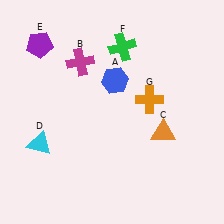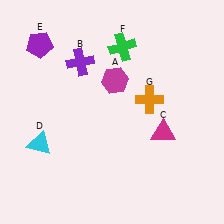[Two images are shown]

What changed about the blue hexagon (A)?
In Image 1, A is blue. In Image 2, it changed to magenta.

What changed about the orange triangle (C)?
In Image 1, C is orange. In Image 2, it changed to magenta.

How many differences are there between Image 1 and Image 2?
There are 3 differences between the two images.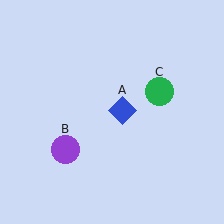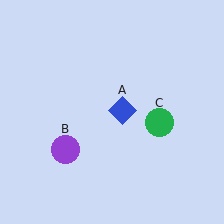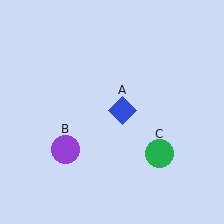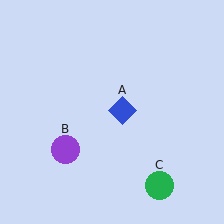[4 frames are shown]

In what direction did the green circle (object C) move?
The green circle (object C) moved down.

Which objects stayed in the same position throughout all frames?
Blue diamond (object A) and purple circle (object B) remained stationary.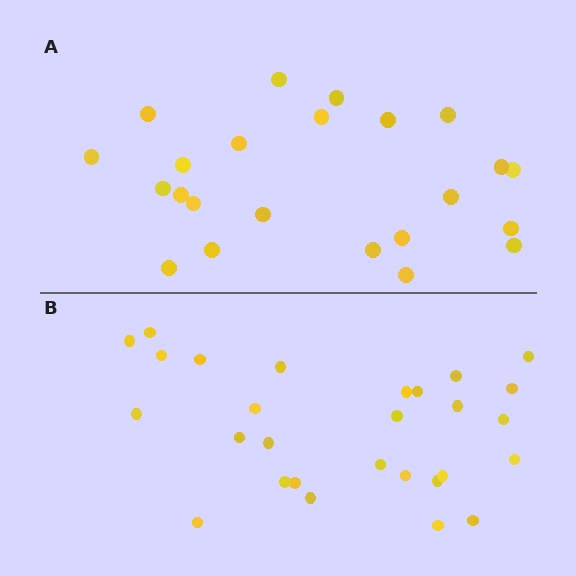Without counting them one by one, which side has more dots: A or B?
Region B (the bottom region) has more dots.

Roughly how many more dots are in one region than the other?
Region B has about 5 more dots than region A.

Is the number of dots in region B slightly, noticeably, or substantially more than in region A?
Region B has only slightly more — the two regions are fairly close. The ratio is roughly 1.2 to 1.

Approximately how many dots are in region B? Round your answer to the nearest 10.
About 30 dots. (The exact count is 28, which rounds to 30.)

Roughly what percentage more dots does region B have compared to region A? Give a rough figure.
About 20% more.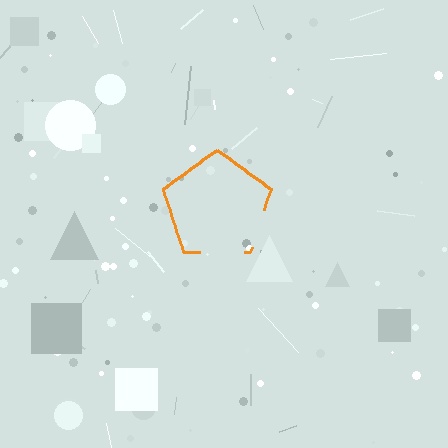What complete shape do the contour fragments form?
The contour fragments form a pentagon.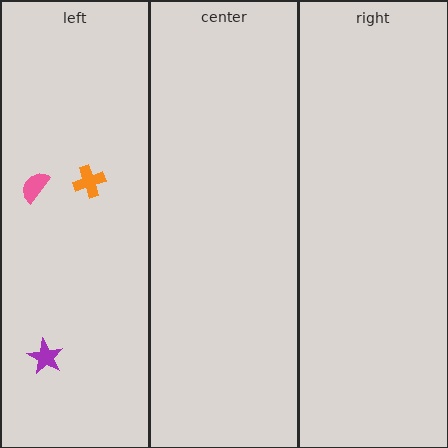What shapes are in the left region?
The pink semicircle, the orange cross, the purple star.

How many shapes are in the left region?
3.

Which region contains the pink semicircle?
The left region.